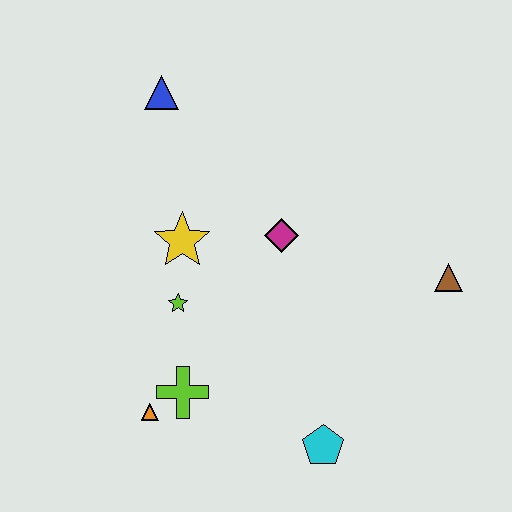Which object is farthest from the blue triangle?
The cyan pentagon is farthest from the blue triangle.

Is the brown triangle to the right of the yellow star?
Yes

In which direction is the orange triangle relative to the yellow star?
The orange triangle is below the yellow star.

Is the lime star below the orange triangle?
No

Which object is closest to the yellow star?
The lime star is closest to the yellow star.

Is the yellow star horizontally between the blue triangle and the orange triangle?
No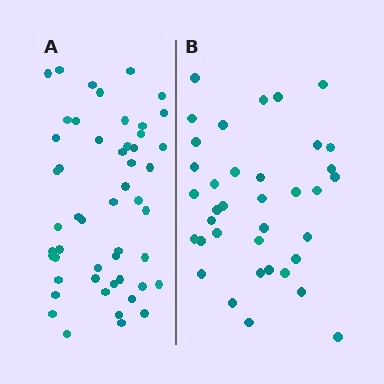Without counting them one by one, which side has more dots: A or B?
Region A (the left region) has more dots.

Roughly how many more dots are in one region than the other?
Region A has approximately 15 more dots than region B.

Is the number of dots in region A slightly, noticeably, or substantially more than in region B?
Region A has noticeably more, but not dramatically so. The ratio is roughly 1.4 to 1.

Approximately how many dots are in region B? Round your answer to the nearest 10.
About 40 dots. (The exact count is 37, which rounds to 40.)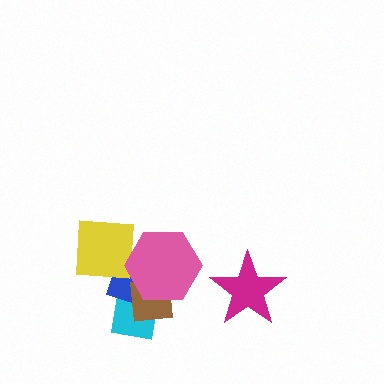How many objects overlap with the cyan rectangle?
4 objects overlap with the cyan rectangle.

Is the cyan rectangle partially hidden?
Yes, it is partially covered by another shape.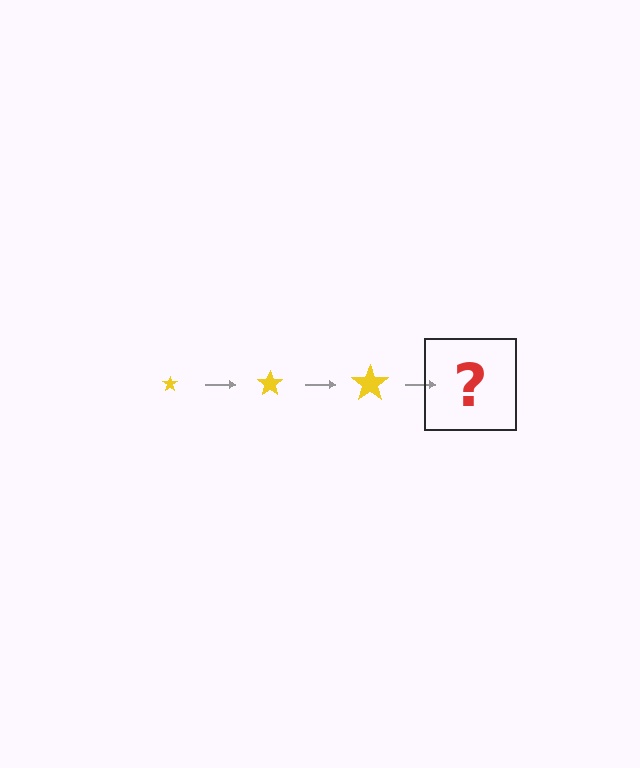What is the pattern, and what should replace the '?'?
The pattern is that the star gets progressively larger each step. The '?' should be a yellow star, larger than the previous one.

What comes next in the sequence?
The next element should be a yellow star, larger than the previous one.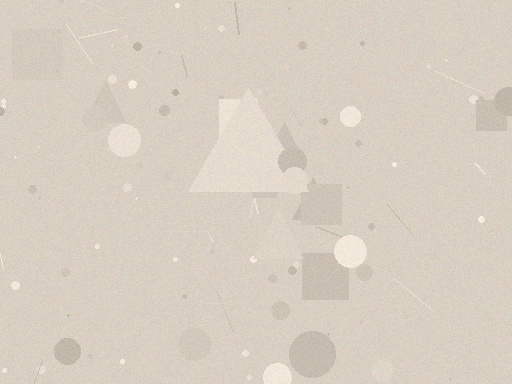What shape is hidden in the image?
A triangle is hidden in the image.